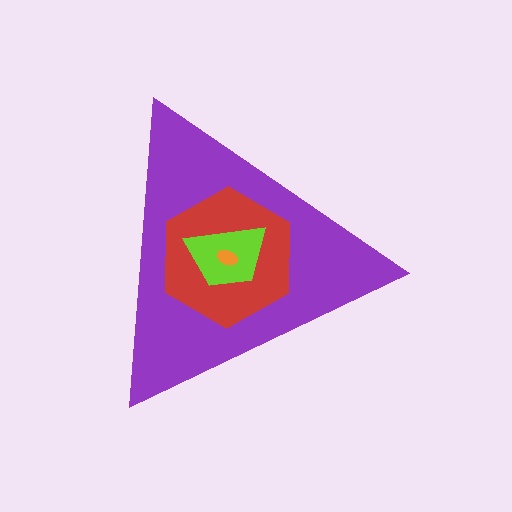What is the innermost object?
The orange ellipse.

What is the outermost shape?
The purple triangle.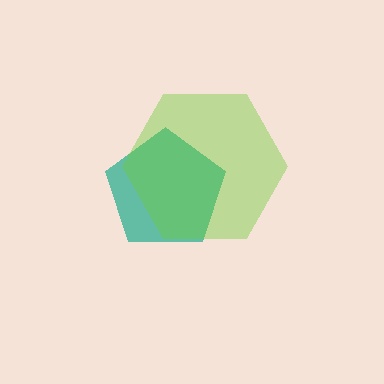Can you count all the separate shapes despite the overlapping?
Yes, there are 2 separate shapes.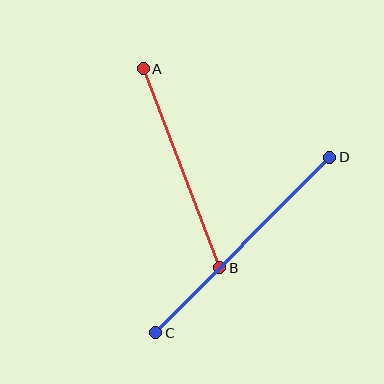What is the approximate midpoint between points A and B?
The midpoint is at approximately (182, 168) pixels.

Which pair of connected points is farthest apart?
Points C and D are farthest apart.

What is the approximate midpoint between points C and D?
The midpoint is at approximately (243, 245) pixels.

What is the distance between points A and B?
The distance is approximately 213 pixels.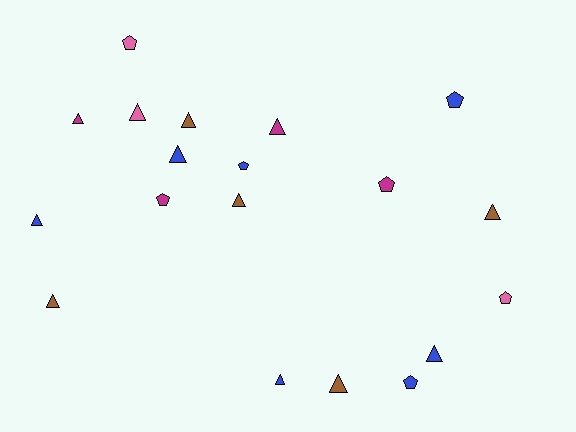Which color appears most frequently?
Blue, with 7 objects.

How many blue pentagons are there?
There are 3 blue pentagons.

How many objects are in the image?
There are 19 objects.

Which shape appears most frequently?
Triangle, with 12 objects.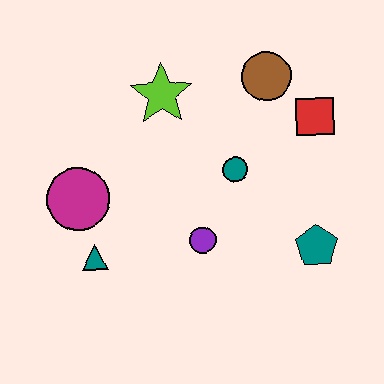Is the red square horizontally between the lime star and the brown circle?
No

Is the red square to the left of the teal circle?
No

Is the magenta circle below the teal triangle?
No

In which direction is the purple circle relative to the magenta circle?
The purple circle is to the right of the magenta circle.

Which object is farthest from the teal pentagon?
The magenta circle is farthest from the teal pentagon.